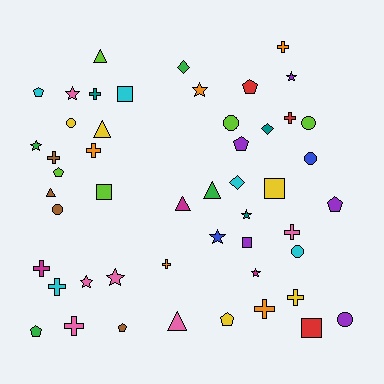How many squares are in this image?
There are 5 squares.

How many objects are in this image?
There are 50 objects.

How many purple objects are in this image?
There are 5 purple objects.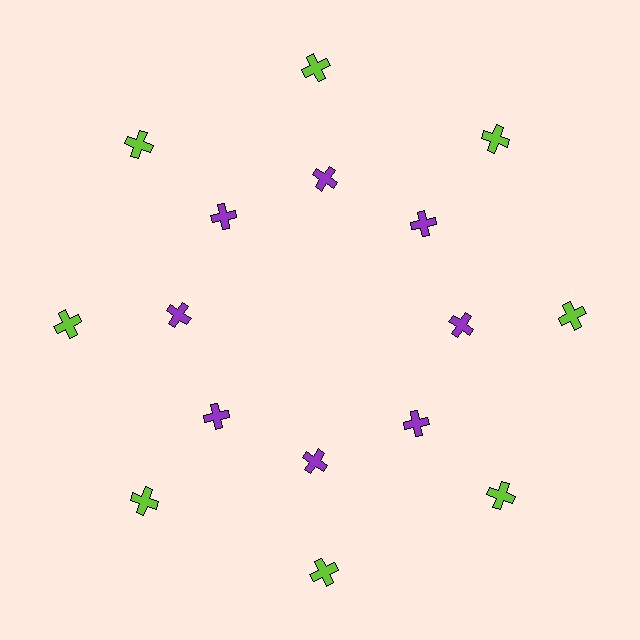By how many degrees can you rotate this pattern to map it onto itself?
The pattern maps onto itself every 45 degrees of rotation.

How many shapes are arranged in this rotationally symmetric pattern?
There are 16 shapes, arranged in 8 groups of 2.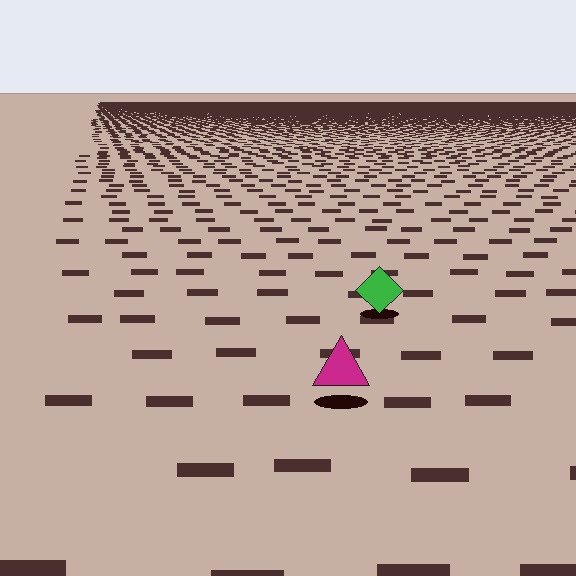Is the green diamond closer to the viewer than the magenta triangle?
No. The magenta triangle is closer — you can tell from the texture gradient: the ground texture is coarser near it.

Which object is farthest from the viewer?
The green diamond is farthest from the viewer. It appears smaller and the ground texture around it is denser.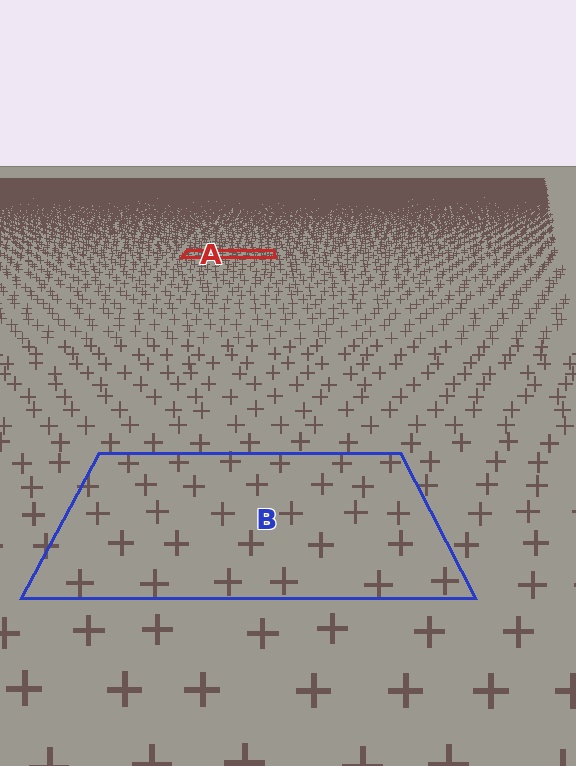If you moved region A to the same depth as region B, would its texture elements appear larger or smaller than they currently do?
They would appear larger. At a closer depth, the same texture elements are projected at a bigger on-screen size.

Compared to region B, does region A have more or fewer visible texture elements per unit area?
Region A has more texture elements per unit area — they are packed more densely because it is farther away.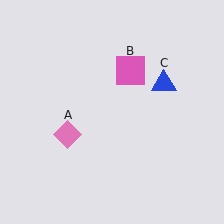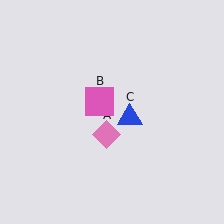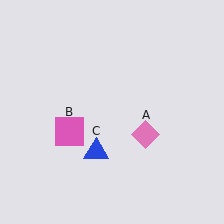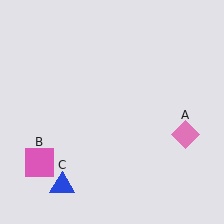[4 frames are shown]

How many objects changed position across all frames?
3 objects changed position: pink diamond (object A), pink square (object B), blue triangle (object C).